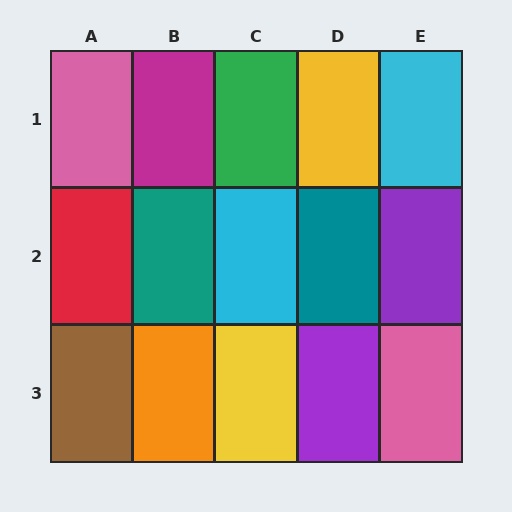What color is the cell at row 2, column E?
Purple.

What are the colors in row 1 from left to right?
Pink, magenta, green, yellow, cyan.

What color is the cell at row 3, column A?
Brown.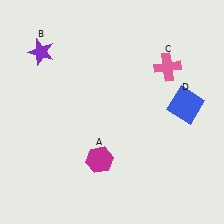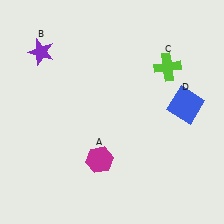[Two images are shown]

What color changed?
The cross (C) changed from pink in Image 1 to lime in Image 2.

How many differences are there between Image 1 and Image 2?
There is 1 difference between the two images.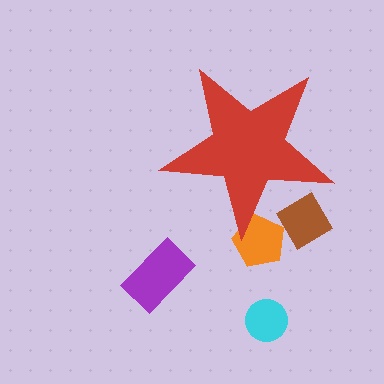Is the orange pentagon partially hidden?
Yes, the orange pentagon is partially hidden behind the red star.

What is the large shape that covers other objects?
A red star.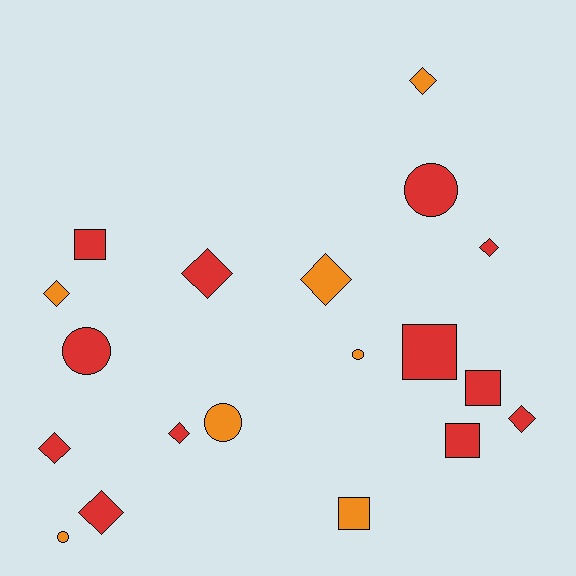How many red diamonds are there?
There are 6 red diamonds.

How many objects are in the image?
There are 19 objects.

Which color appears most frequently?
Red, with 12 objects.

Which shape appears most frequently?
Diamond, with 9 objects.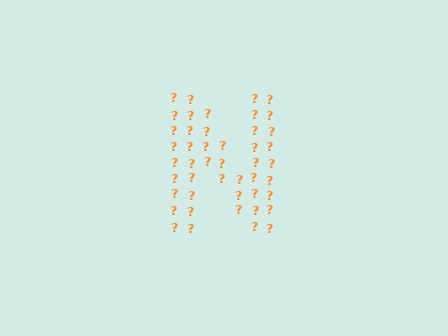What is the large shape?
The large shape is the letter N.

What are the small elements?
The small elements are question marks.